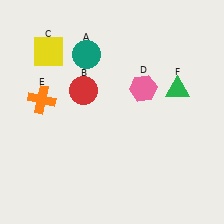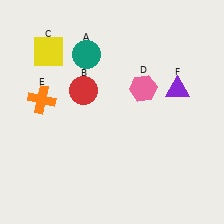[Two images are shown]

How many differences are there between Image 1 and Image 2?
There is 1 difference between the two images.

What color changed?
The triangle (F) changed from green in Image 1 to purple in Image 2.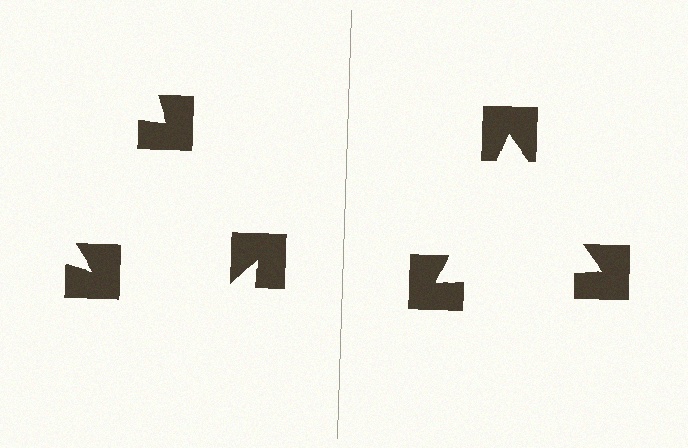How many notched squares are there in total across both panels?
6 — 3 on each side.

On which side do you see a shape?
An illusory triangle appears on the right side. On the left side the wedge cuts are rotated, so no coherent shape forms.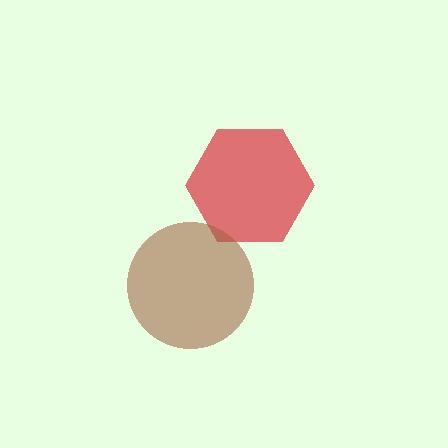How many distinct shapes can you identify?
There are 2 distinct shapes: a red hexagon, a brown circle.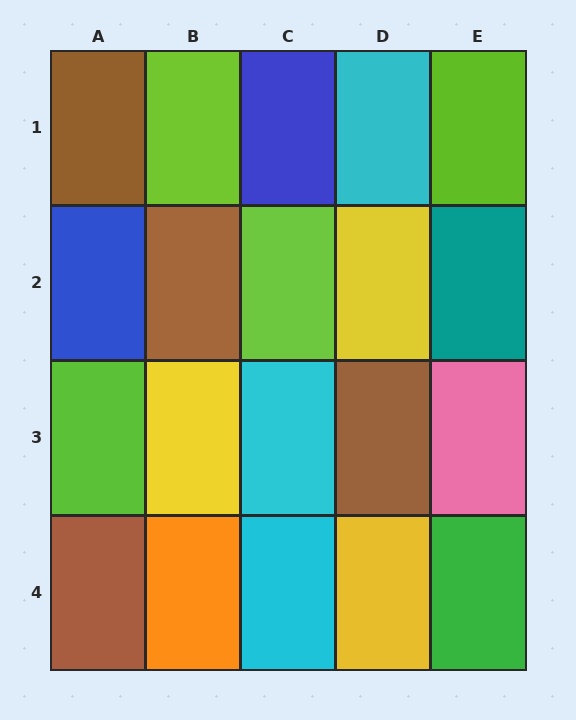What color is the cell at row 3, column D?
Brown.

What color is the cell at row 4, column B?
Orange.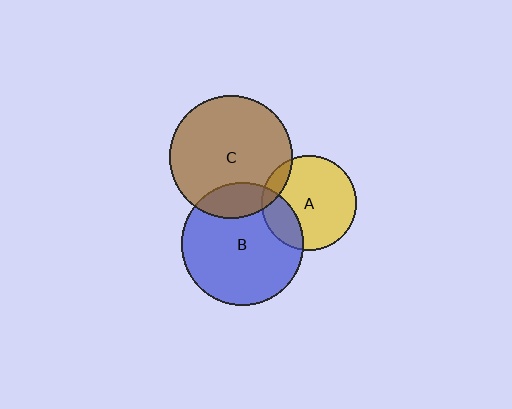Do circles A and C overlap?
Yes.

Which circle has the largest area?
Circle C (brown).